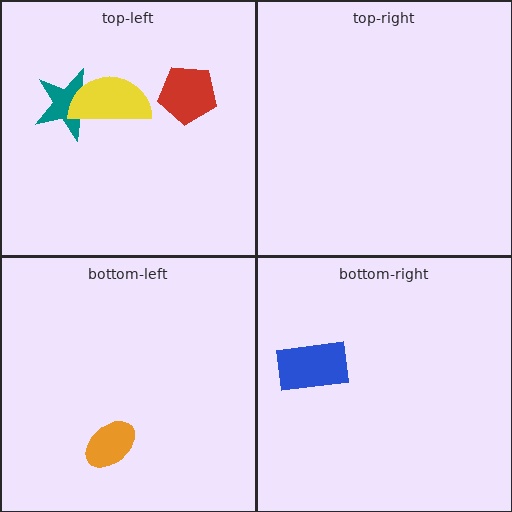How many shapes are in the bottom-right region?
1.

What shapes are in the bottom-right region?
The blue rectangle.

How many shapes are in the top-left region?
3.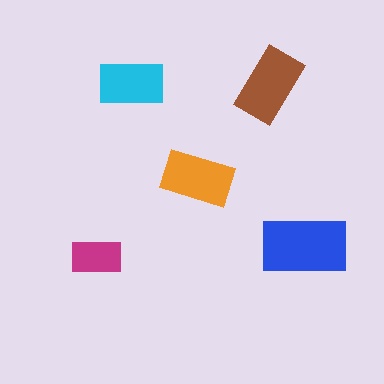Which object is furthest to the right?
The blue rectangle is rightmost.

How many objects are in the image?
There are 5 objects in the image.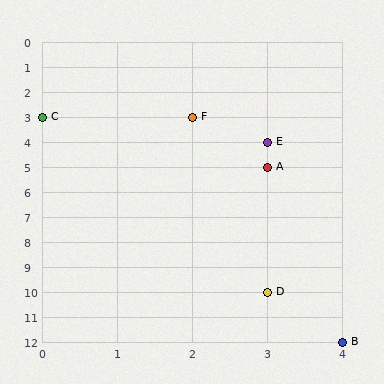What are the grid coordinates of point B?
Point B is at grid coordinates (4, 12).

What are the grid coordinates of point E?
Point E is at grid coordinates (3, 4).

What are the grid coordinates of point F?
Point F is at grid coordinates (2, 3).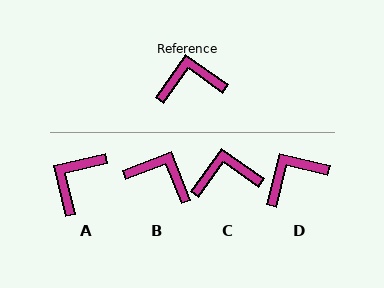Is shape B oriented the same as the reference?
No, it is off by about 33 degrees.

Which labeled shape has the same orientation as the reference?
C.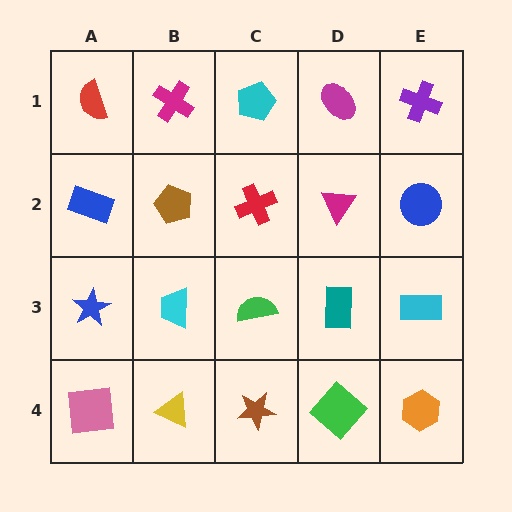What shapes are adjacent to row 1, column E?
A blue circle (row 2, column E), a magenta ellipse (row 1, column D).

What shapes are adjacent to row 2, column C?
A cyan pentagon (row 1, column C), a green semicircle (row 3, column C), a brown pentagon (row 2, column B), a magenta triangle (row 2, column D).